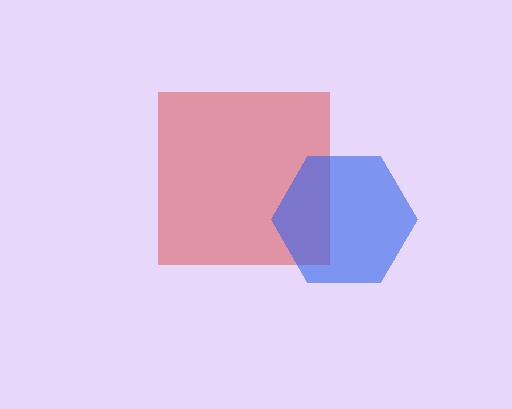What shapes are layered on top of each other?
The layered shapes are: a red square, a blue hexagon.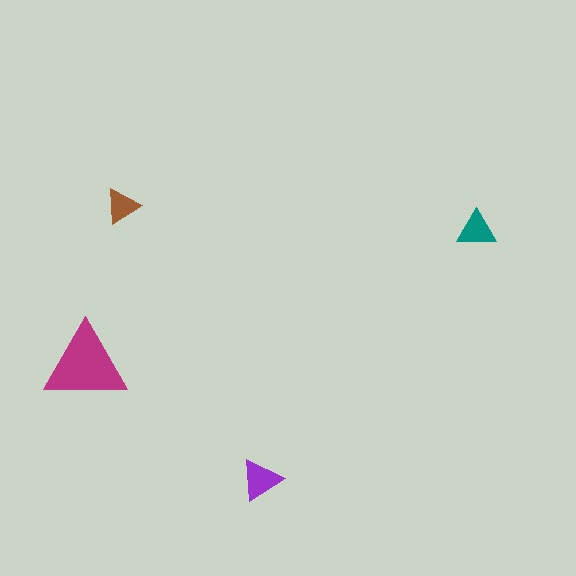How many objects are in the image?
There are 4 objects in the image.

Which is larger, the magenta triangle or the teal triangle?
The magenta one.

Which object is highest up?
The brown triangle is topmost.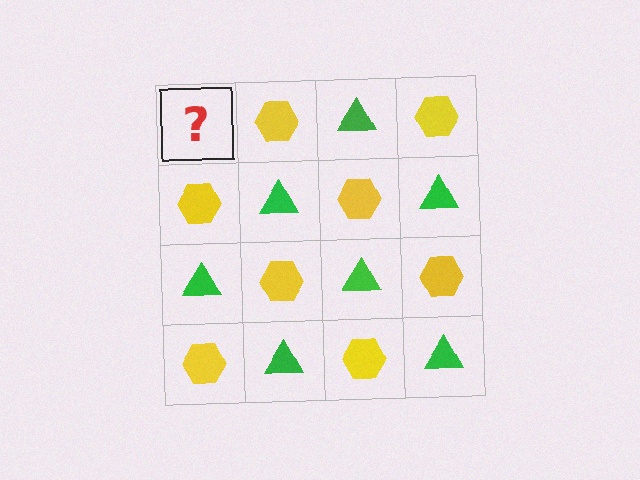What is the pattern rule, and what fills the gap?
The rule is that it alternates green triangle and yellow hexagon in a checkerboard pattern. The gap should be filled with a green triangle.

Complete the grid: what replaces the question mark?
The question mark should be replaced with a green triangle.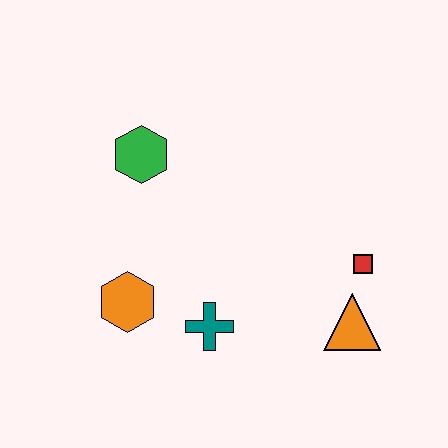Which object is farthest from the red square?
The green hexagon is farthest from the red square.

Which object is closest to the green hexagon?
The orange hexagon is closest to the green hexagon.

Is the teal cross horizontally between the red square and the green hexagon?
Yes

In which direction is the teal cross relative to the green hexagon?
The teal cross is below the green hexagon.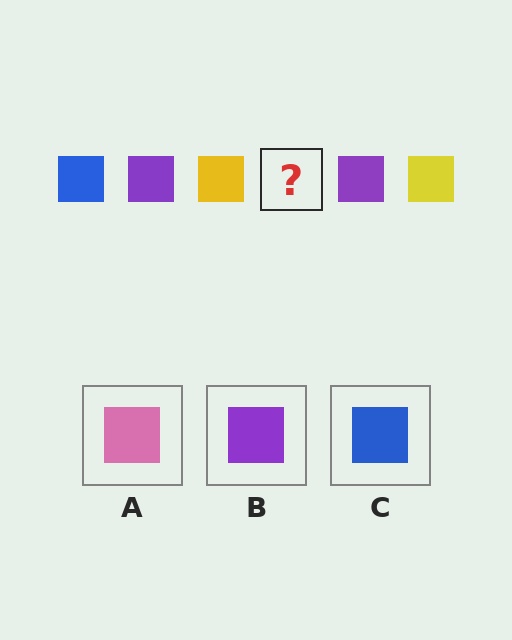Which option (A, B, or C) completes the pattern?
C.